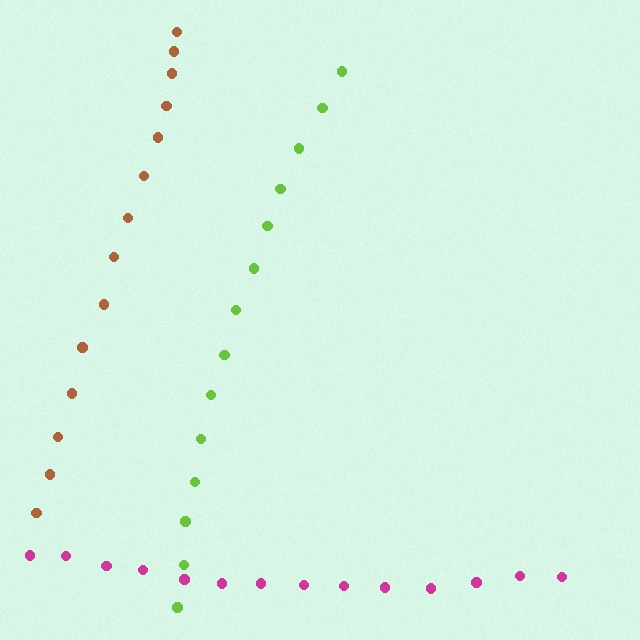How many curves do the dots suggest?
There are 3 distinct paths.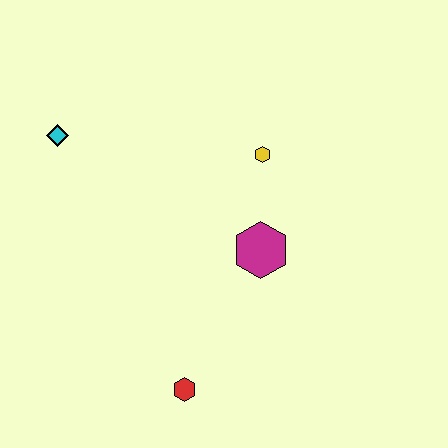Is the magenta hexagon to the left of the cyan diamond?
No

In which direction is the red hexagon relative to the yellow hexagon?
The red hexagon is below the yellow hexagon.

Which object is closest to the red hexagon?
The magenta hexagon is closest to the red hexagon.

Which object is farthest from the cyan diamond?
The red hexagon is farthest from the cyan diamond.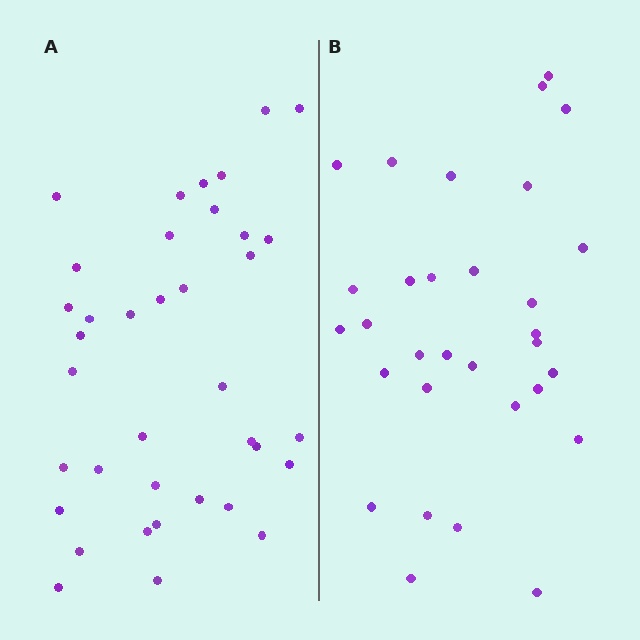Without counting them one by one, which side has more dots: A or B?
Region A (the left region) has more dots.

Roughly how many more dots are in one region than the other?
Region A has about 6 more dots than region B.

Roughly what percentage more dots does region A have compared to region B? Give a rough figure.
About 20% more.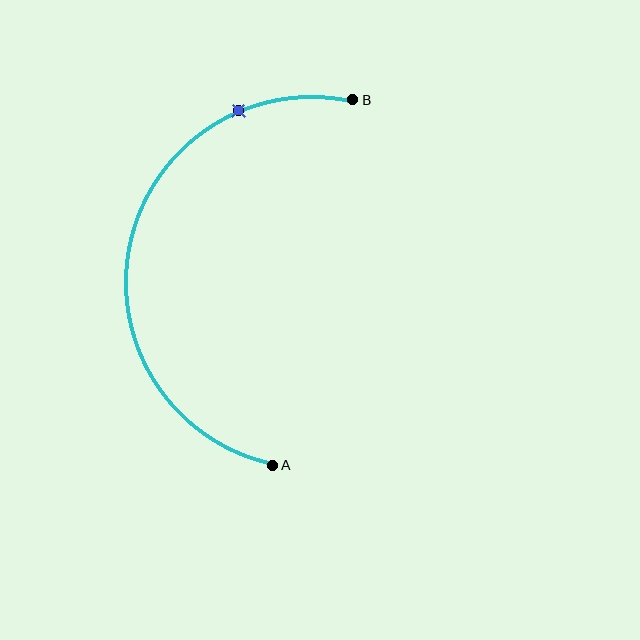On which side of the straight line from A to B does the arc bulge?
The arc bulges to the left of the straight line connecting A and B.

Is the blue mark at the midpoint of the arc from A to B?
No. The blue mark lies on the arc but is closer to endpoint B. The arc midpoint would be at the point on the curve equidistant along the arc from both A and B.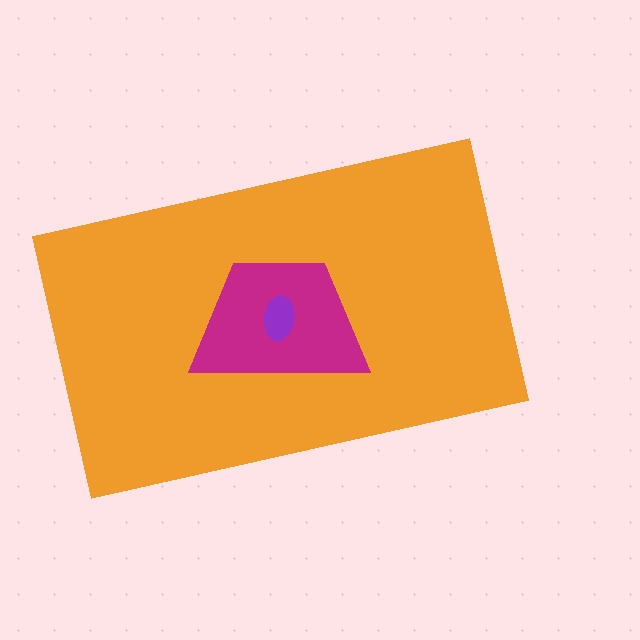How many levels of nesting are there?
3.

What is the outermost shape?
The orange rectangle.